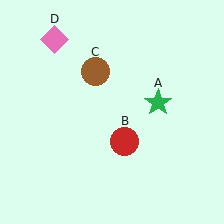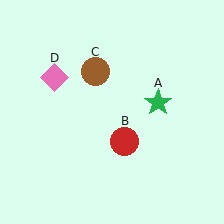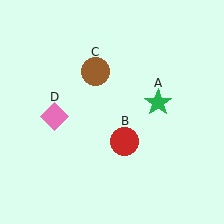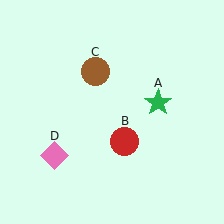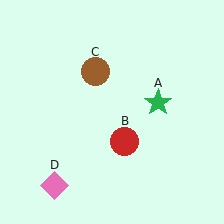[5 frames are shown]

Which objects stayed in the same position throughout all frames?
Green star (object A) and red circle (object B) and brown circle (object C) remained stationary.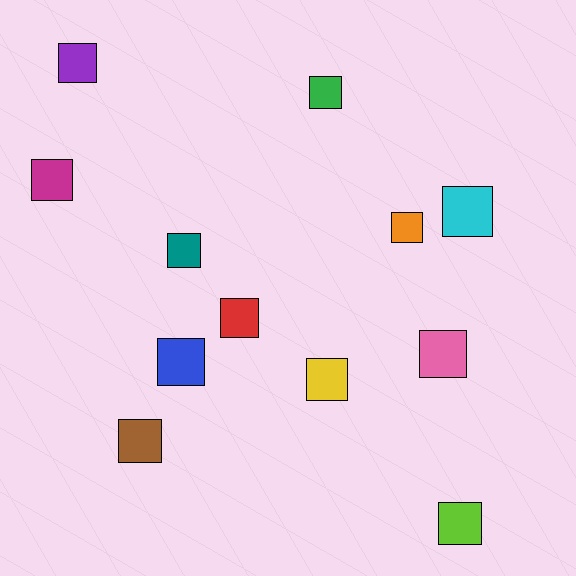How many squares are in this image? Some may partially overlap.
There are 12 squares.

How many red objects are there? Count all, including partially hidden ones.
There is 1 red object.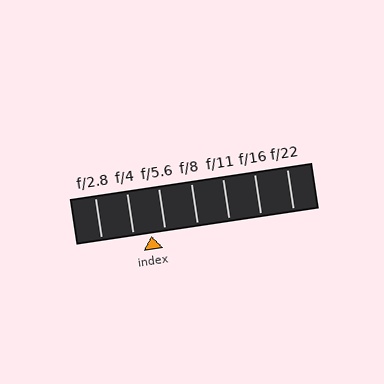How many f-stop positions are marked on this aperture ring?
There are 7 f-stop positions marked.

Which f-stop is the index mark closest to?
The index mark is closest to f/5.6.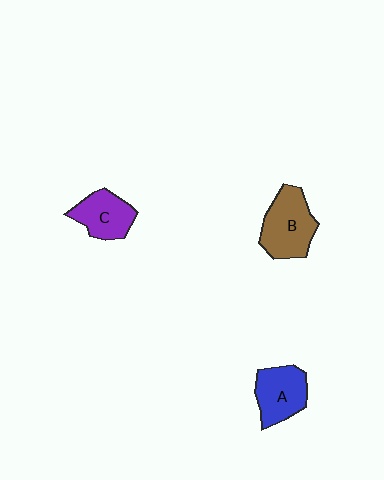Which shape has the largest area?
Shape B (brown).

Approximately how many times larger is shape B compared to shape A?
Approximately 1.2 times.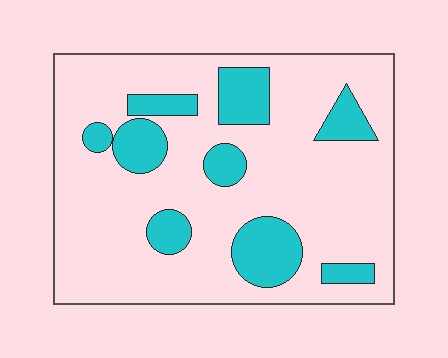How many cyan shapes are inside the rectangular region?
9.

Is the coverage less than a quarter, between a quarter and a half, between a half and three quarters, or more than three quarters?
Less than a quarter.